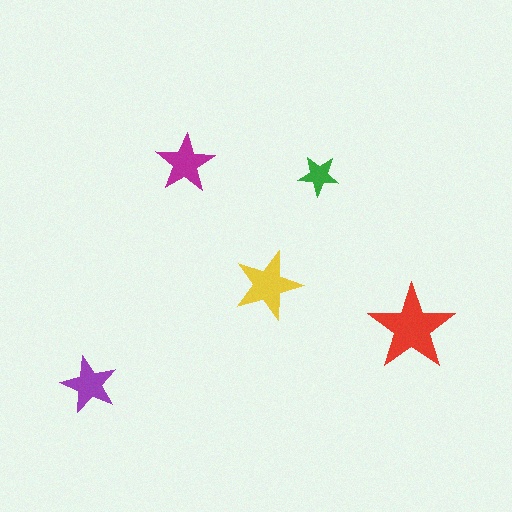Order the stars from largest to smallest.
the red one, the yellow one, the magenta one, the purple one, the green one.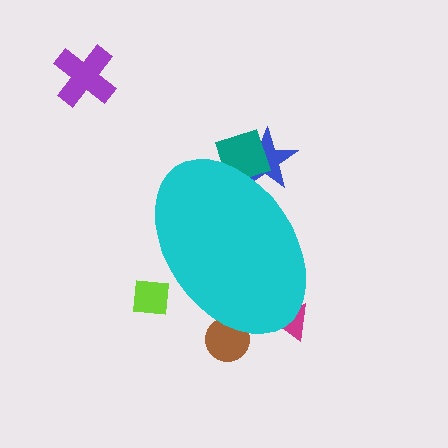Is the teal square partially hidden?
Yes, the teal square is partially hidden behind the cyan ellipse.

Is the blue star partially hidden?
Yes, the blue star is partially hidden behind the cyan ellipse.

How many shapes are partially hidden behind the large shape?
5 shapes are partially hidden.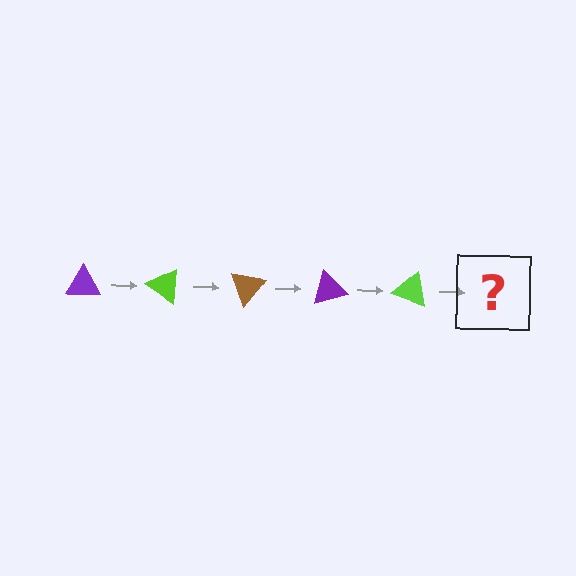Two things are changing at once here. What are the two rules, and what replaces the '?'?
The two rules are that it rotates 35 degrees each step and the color cycles through purple, lime, and brown. The '?' should be a brown triangle, rotated 175 degrees from the start.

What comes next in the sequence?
The next element should be a brown triangle, rotated 175 degrees from the start.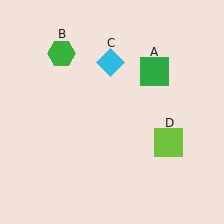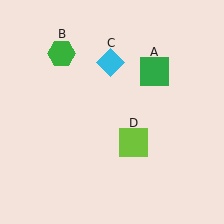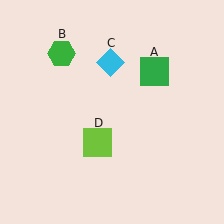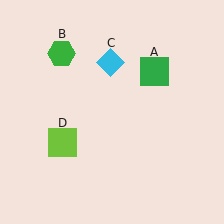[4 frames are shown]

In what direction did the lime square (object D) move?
The lime square (object D) moved left.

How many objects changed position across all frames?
1 object changed position: lime square (object D).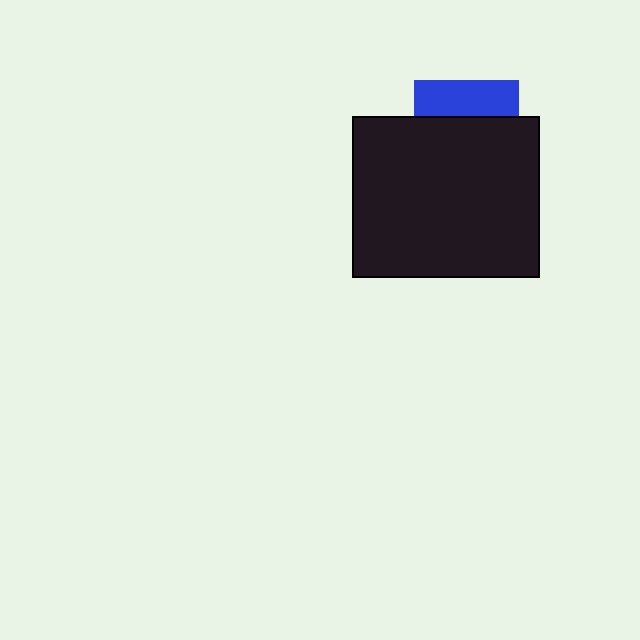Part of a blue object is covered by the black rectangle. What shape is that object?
It is a square.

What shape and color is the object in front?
The object in front is a black rectangle.